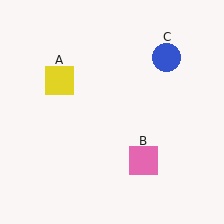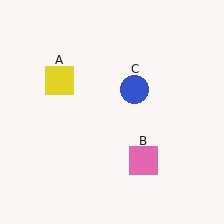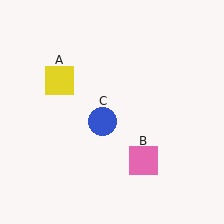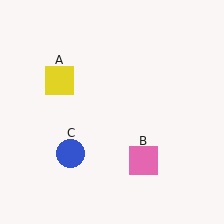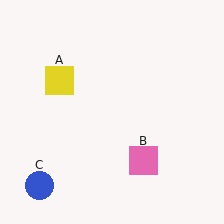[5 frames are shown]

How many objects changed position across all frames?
1 object changed position: blue circle (object C).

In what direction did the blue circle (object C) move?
The blue circle (object C) moved down and to the left.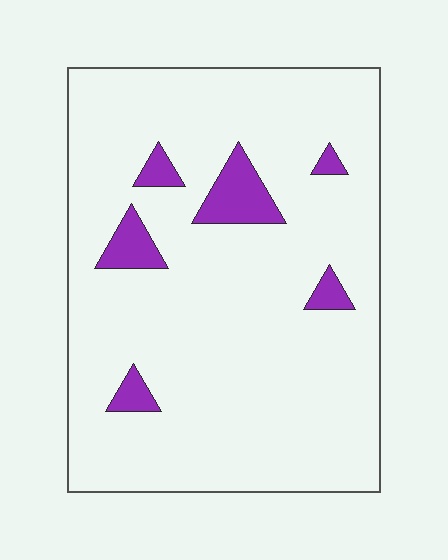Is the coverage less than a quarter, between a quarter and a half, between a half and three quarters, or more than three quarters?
Less than a quarter.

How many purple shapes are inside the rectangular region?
6.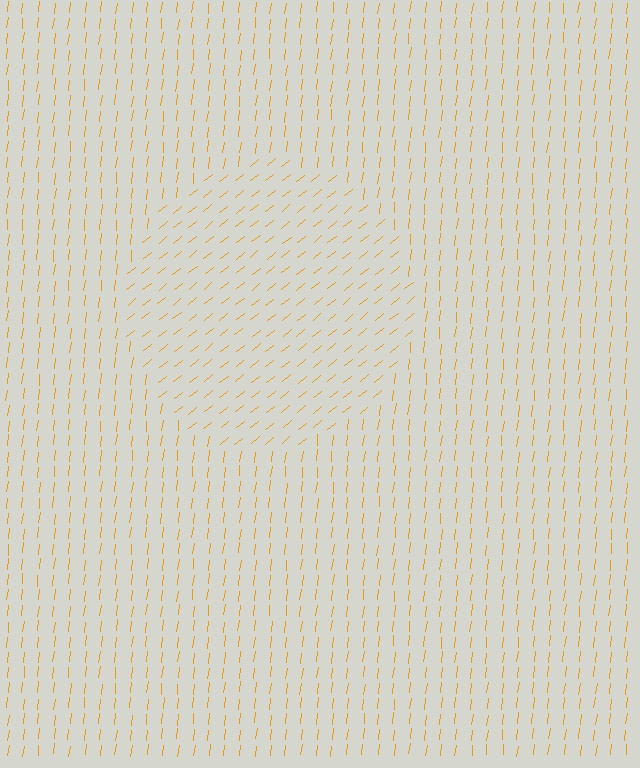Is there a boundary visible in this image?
Yes, there is a texture boundary formed by a change in line orientation.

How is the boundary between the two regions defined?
The boundary is defined purely by a change in line orientation (approximately 45 degrees difference). All lines are the same color and thickness.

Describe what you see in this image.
The image is filled with small orange line segments. A circle region in the image has lines oriented differently from the surrounding lines, creating a visible texture boundary.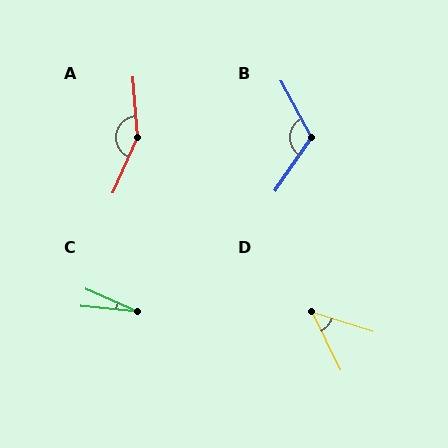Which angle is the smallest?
C, at approximately 18 degrees.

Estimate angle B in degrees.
Approximately 117 degrees.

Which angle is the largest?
A, at approximately 152 degrees.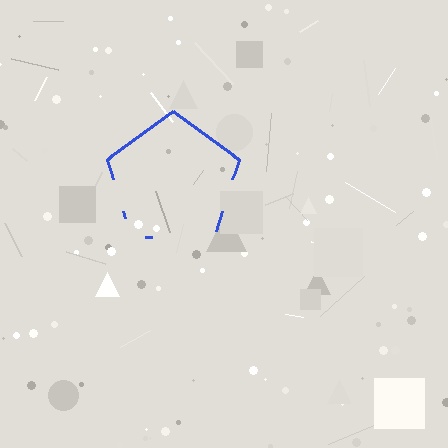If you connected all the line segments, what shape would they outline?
They would outline a pentagon.